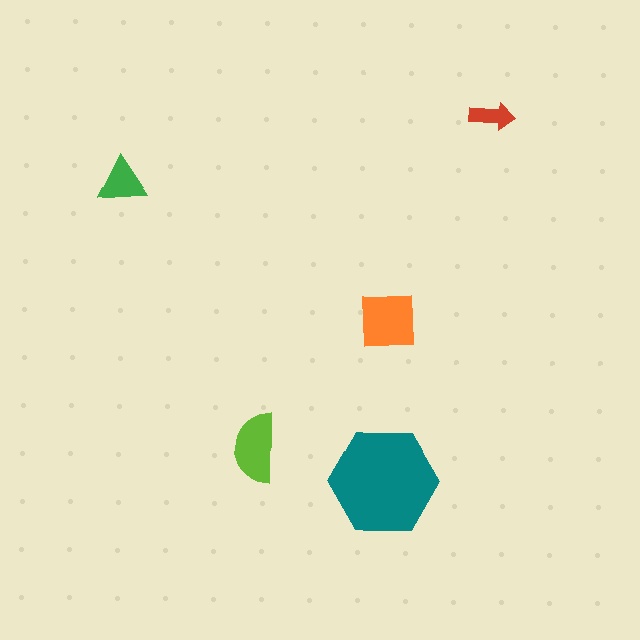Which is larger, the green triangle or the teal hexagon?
The teal hexagon.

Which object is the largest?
The teal hexagon.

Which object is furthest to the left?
The green triangle is leftmost.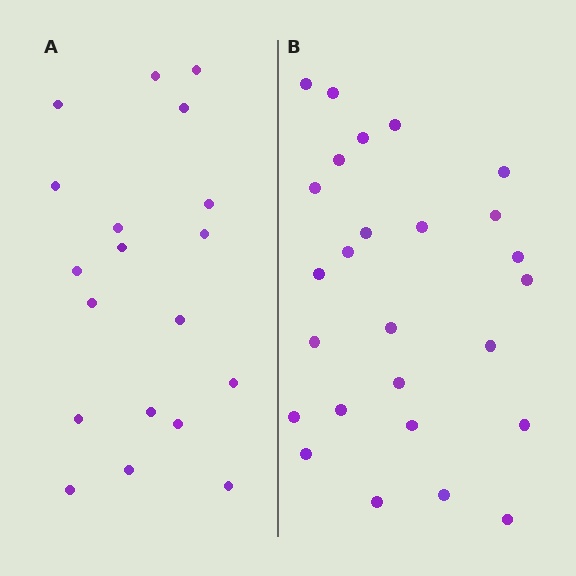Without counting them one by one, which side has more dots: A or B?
Region B (the right region) has more dots.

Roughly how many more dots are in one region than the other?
Region B has roughly 8 or so more dots than region A.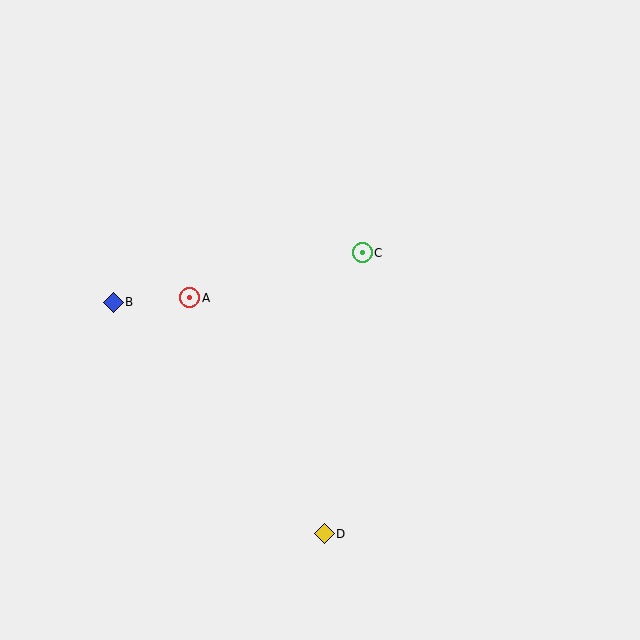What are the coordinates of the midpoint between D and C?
The midpoint between D and C is at (343, 393).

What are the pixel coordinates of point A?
Point A is at (190, 298).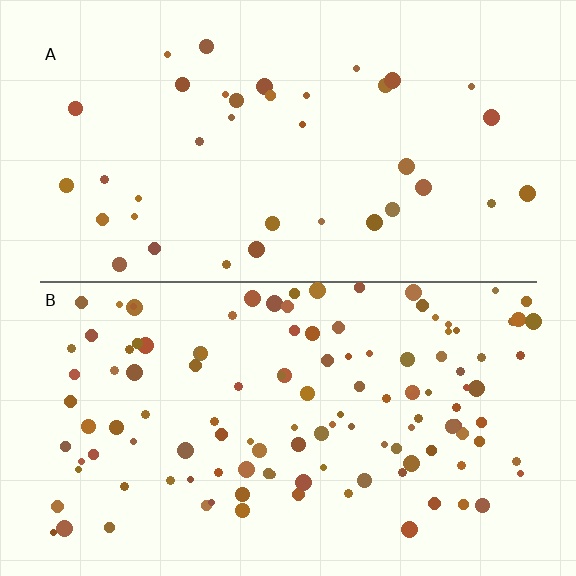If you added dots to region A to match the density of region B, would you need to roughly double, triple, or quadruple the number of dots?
Approximately triple.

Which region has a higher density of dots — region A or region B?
B (the bottom).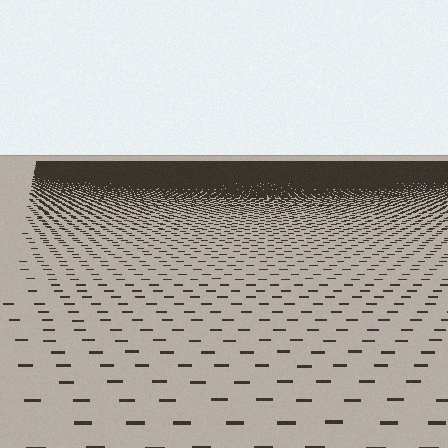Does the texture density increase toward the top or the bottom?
Density increases toward the top.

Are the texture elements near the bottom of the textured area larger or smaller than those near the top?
Larger. Near the bottom, elements are closer to the viewer and appear at a bigger on-screen size.